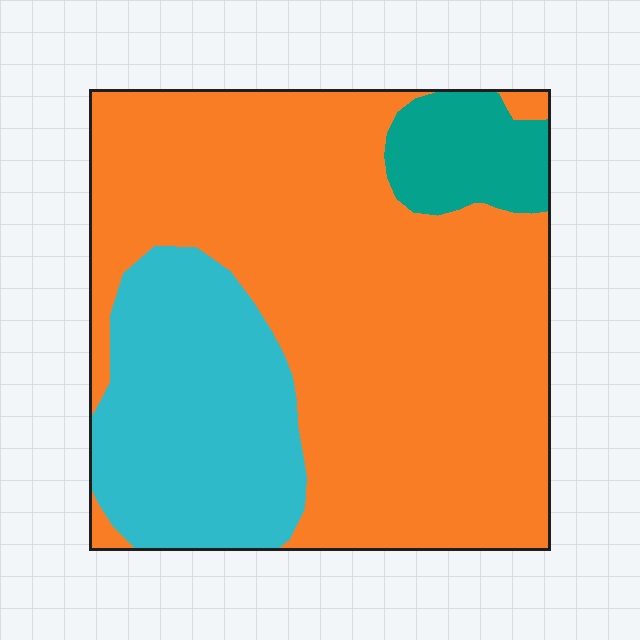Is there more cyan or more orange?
Orange.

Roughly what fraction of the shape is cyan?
Cyan covers roughly 25% of the shape.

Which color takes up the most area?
Orange, at roughly 65%.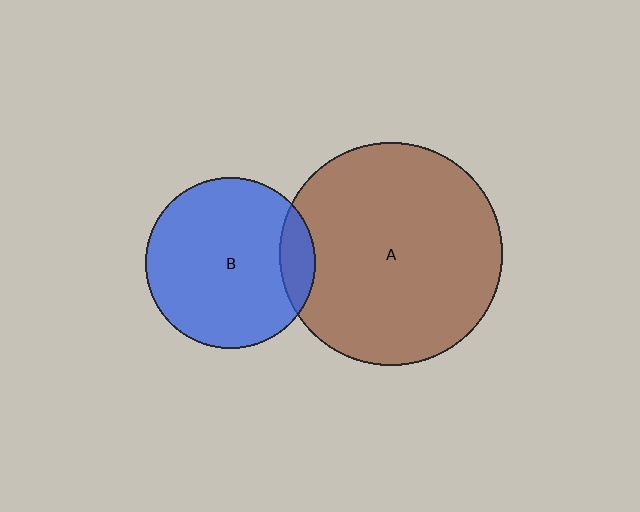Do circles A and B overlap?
Yes.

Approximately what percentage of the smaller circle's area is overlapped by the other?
Approximately 10%.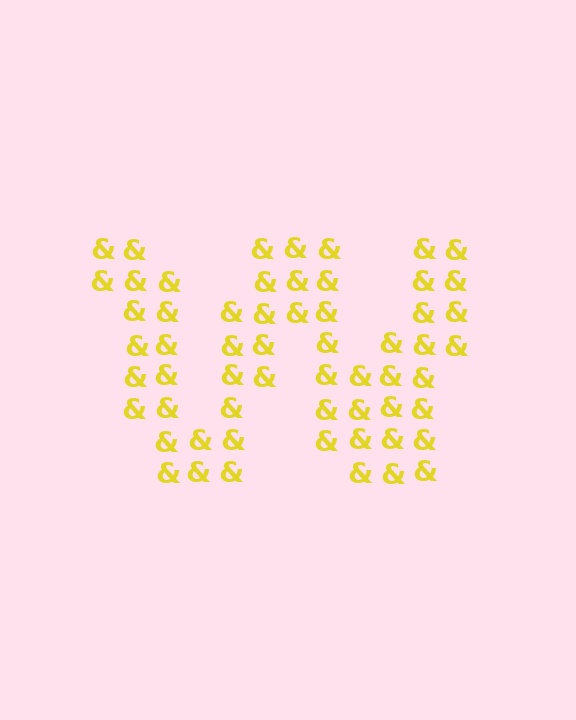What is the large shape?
The large shape is the letter W.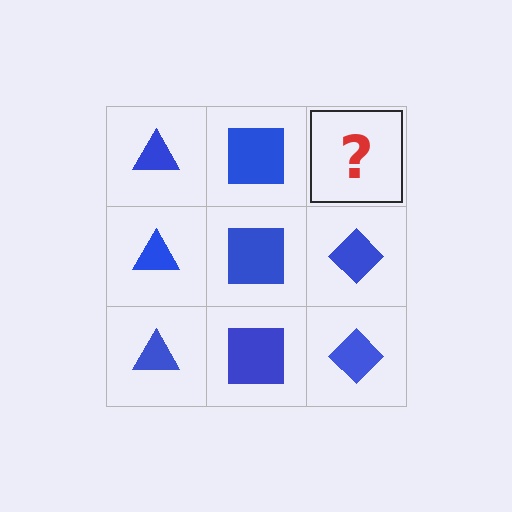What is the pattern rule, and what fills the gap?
The rule is that each column has a consistent shape. The gap should be filled with a blue diamond.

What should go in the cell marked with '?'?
The missing cell should contain a blue diamond.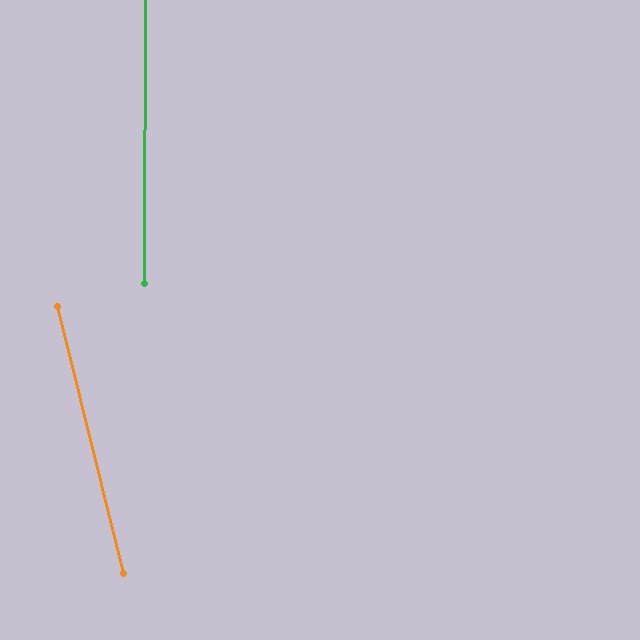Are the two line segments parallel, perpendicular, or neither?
Neither parallel nor perpendicular — they differ by about 14°.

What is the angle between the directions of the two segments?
Approximately 14 degrees.